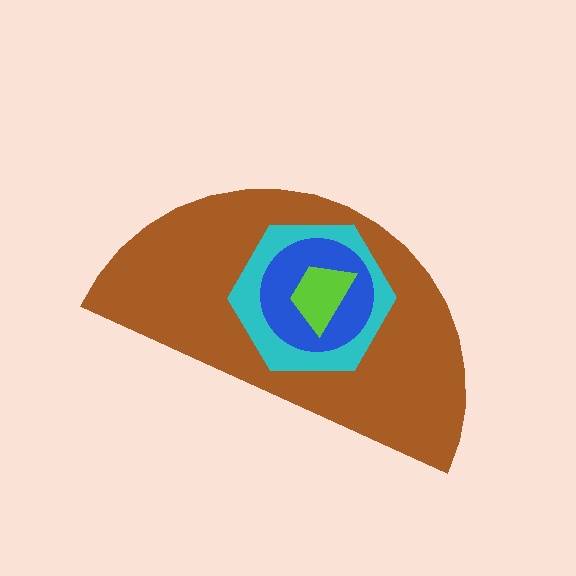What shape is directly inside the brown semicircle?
The cyan hexagon.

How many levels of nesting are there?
4.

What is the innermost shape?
The lime trapezoid.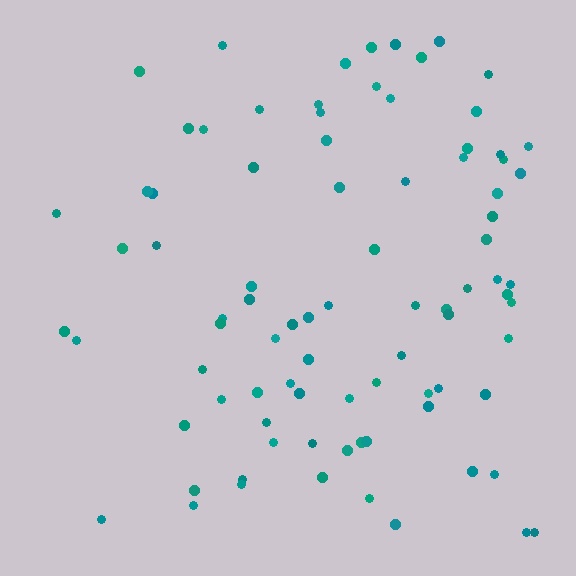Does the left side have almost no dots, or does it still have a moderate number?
Still a moderate number, just noticeably fewer than the right.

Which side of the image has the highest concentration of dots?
The right.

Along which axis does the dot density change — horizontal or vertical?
Horizontal.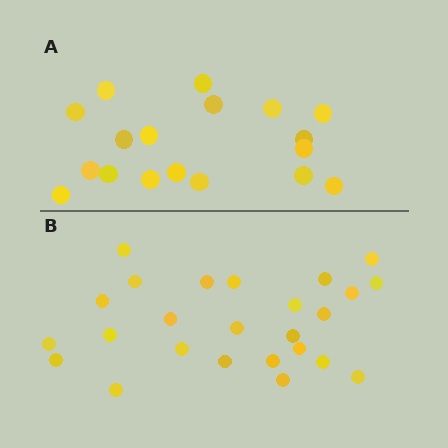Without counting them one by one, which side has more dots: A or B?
Region B (the bottom region) has more dots.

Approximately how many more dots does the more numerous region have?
Region B has roughly 8 or so more dots than region A.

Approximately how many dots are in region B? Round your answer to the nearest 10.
About 20 dots. (The exact count is 25, which rounds to 20.)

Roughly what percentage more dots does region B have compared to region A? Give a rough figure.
About 40% more.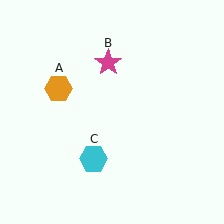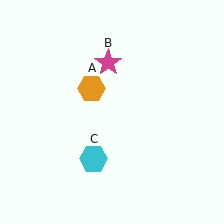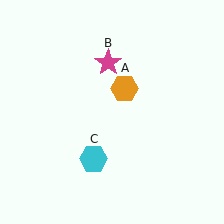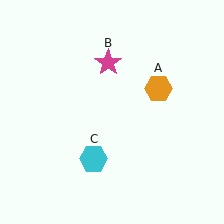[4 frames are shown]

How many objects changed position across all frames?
1 object changed position: orange hexagon (object A).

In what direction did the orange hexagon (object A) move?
The orange hexagon (object A) moved right.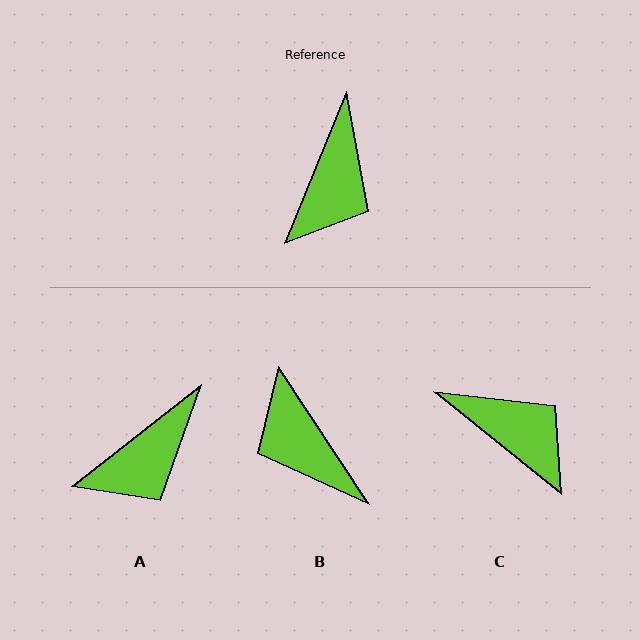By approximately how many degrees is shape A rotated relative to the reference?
Approximately 30 degrees clockwise.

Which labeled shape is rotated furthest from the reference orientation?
B, about 125 degrees away.